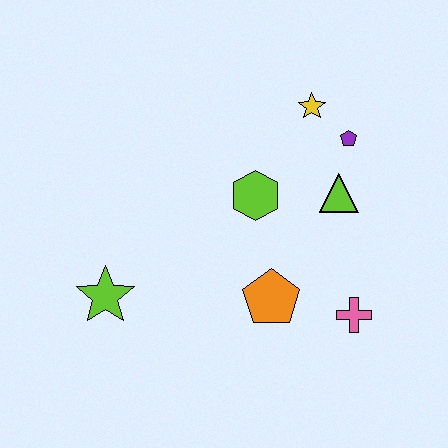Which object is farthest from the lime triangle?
The lime star is farthest from the lime triangle.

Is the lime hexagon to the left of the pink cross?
Yes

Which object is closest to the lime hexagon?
The lime triangle is closest to the lime hexagon.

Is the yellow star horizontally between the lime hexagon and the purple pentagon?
Yes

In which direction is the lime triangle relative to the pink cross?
The lime triangle is above the pink cross.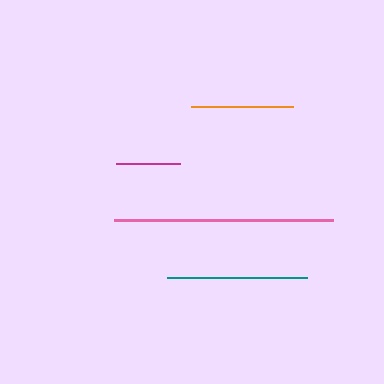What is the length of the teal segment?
The teal segment is approximately 139 pixels long.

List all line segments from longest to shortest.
From longest to shortest: pink, teal, orange, magenta.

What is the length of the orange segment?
The orange segment is approximately 102 pixels long.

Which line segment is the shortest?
The magenta line is the shortest at approximately 64 pixels.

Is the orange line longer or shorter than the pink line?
The pink line is longer than the orange line.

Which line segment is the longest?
The pink line is the longest at approximately 219 pixels.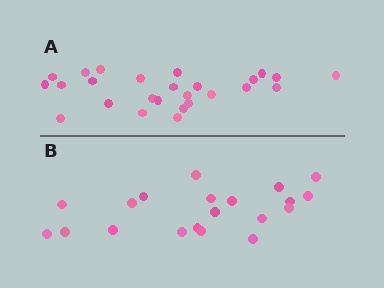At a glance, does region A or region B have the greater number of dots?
Region A (the top region) has more dots.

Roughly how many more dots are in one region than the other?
Region A has about 6 more dots than region B.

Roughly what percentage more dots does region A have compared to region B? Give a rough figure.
About 30% more.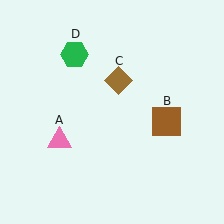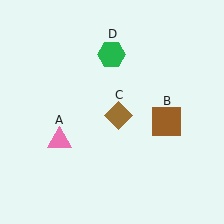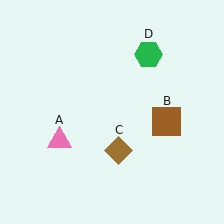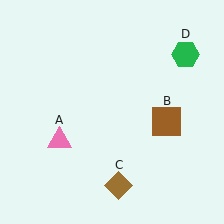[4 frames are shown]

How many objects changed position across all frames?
2 objects changed position: brown diamond (object C), green hexagon (object D).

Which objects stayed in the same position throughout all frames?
Pink triangle (object A) and brown square (object B) remained stationary.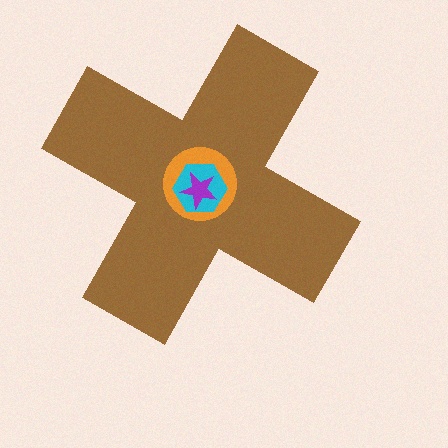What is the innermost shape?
The purple star.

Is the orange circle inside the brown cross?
Yes.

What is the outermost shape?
The brown cross.